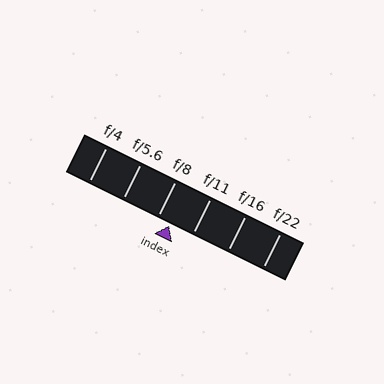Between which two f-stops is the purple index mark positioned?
The index mark is between f/8 and f/11.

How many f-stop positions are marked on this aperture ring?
There are 6 f-stop positions marked.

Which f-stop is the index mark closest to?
The index mark is closest to f/8.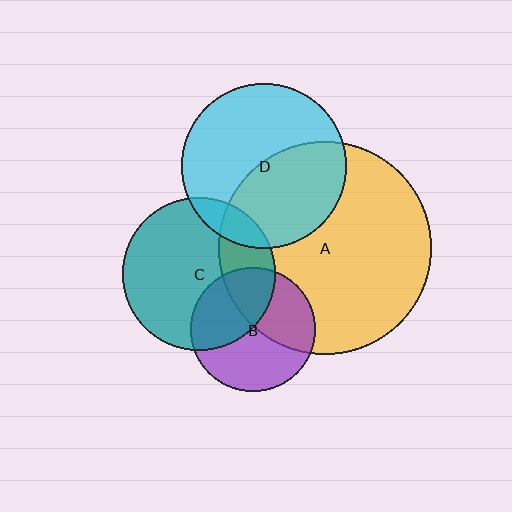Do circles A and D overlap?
Yes.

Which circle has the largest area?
Circle A (yellow).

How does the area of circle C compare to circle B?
Approximately 1.5 times.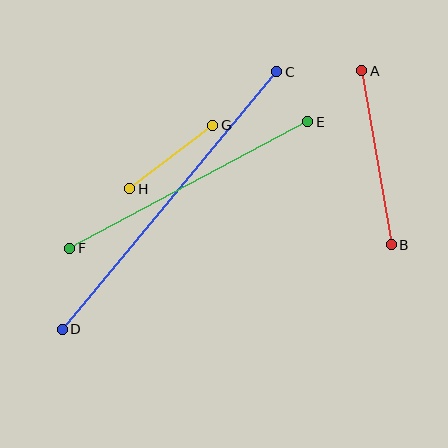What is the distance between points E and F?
The distance is approximately 269 pixels.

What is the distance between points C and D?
The distance is approximately 335 pixels.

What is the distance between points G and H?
The distance is approximately 105 pixels.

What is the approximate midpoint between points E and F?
The midpoint is at approximately (189, 185) pixels.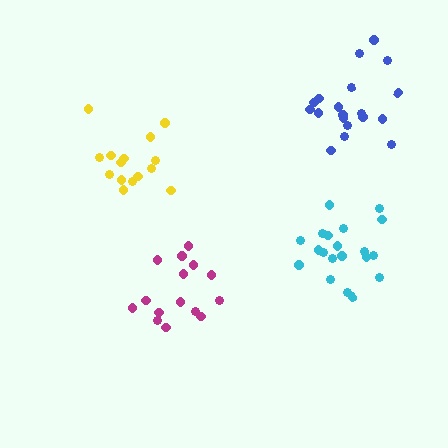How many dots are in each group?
Group 1: 20 dots, Group 2: 15 dots, Group 3: 15 dots, Group 4: 19 dots (69 total).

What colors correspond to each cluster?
The clusters are colored: cyan, yellow, magenta, blue.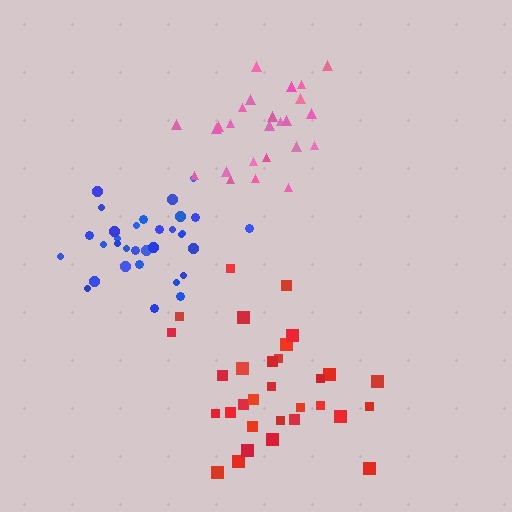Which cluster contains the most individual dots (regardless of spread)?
Blue (32).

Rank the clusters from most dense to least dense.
blue, pink, red.